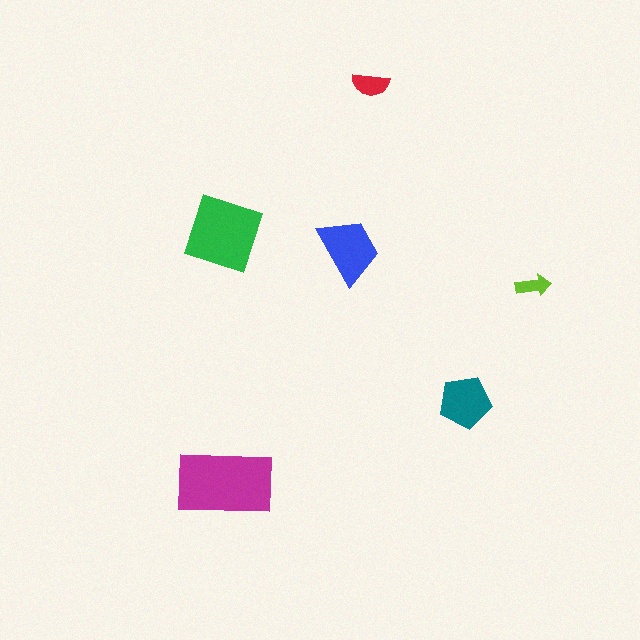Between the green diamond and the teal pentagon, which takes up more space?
The green diamond.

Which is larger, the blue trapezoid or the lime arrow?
The blue trapezoid.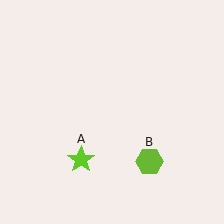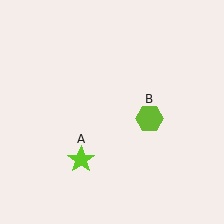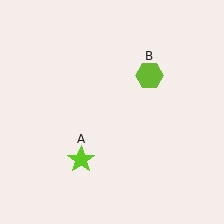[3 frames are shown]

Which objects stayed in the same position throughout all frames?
Lime star (object A) remained stationary.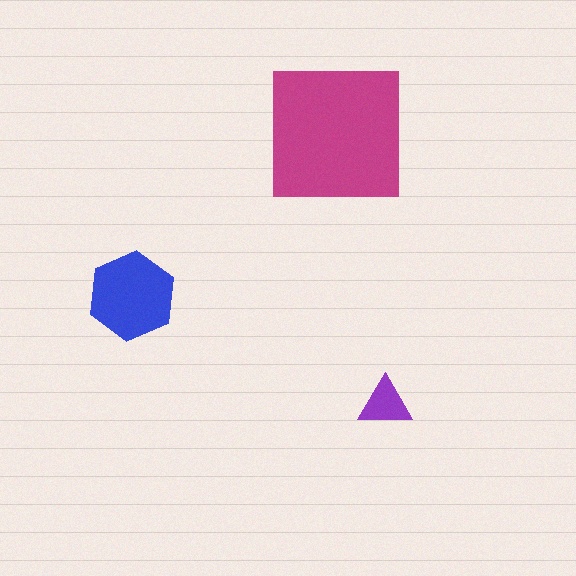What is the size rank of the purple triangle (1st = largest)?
3rd.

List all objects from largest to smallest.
The magenta square, the blue hexagon, the purple triangle.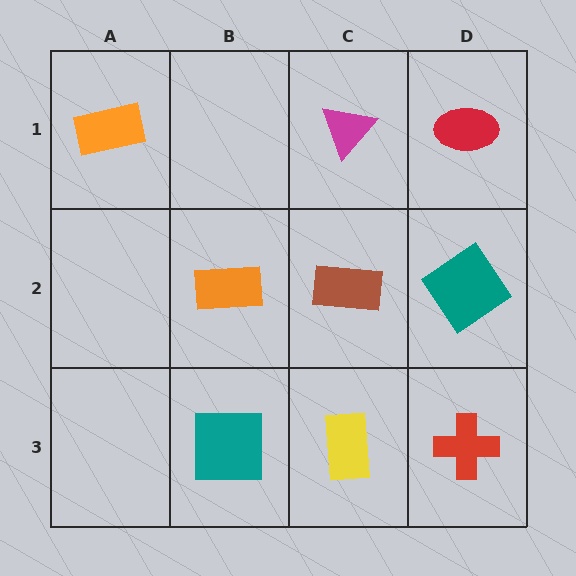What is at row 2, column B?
An orange rectangle.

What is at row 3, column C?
A yellow rectangle.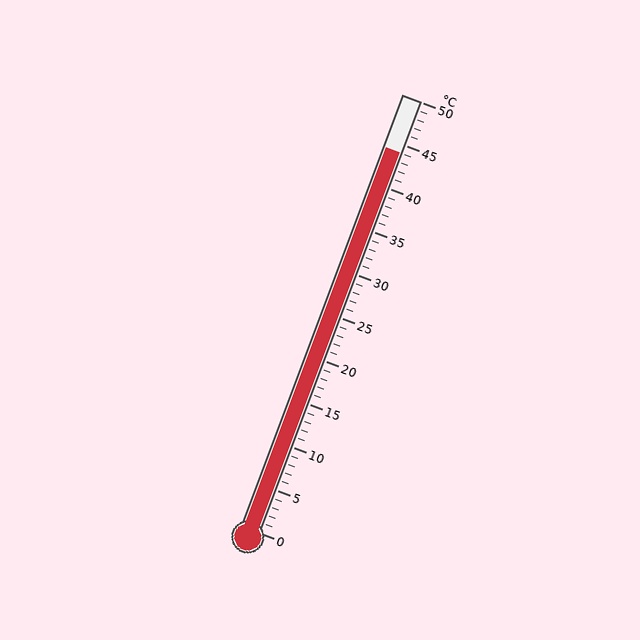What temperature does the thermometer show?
The thermometer shows approximately 44°C.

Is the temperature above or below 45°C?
The temperature is below 45°C.